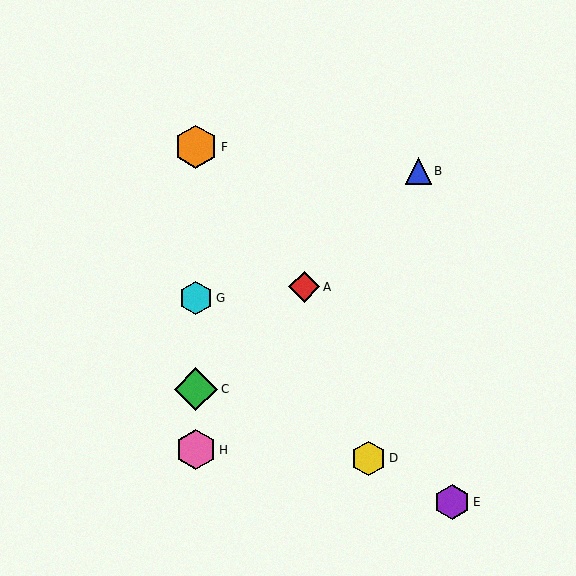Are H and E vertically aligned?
No, H is at x≈196 and E is at x≈452.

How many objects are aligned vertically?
4 objects (C, F, G, H) are aligned vertically.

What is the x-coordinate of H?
Object H is at x≈196.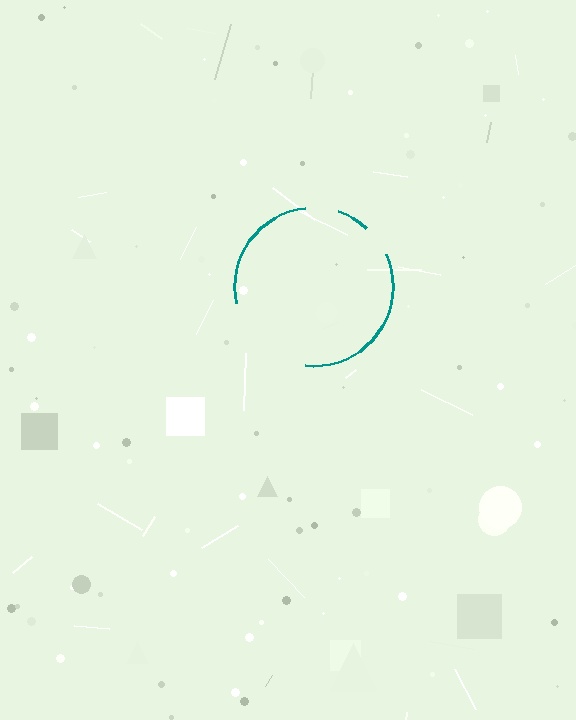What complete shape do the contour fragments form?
The contour fragments form a circle.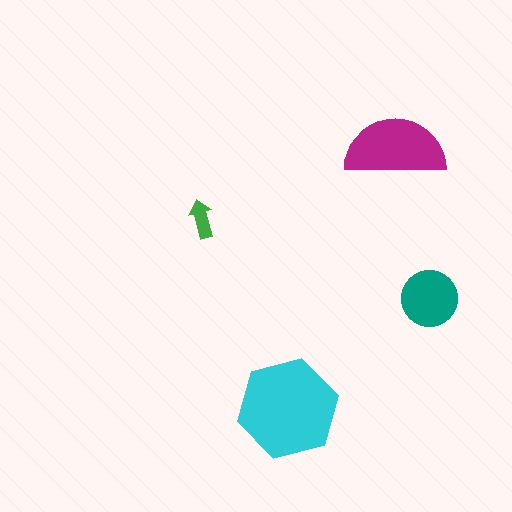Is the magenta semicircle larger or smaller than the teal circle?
Larger.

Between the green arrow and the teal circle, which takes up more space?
The teal circle.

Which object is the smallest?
The green arrow.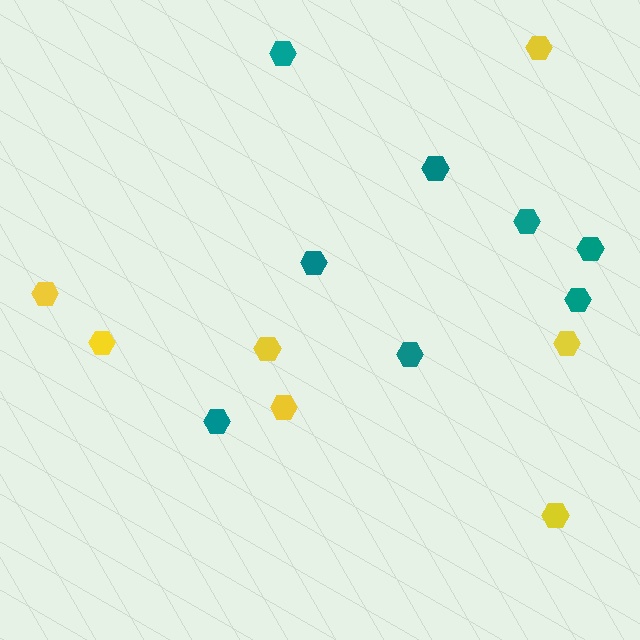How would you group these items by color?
There are 2 groups: one group of yellow hexagons (7) and one group of teal hexagons (8).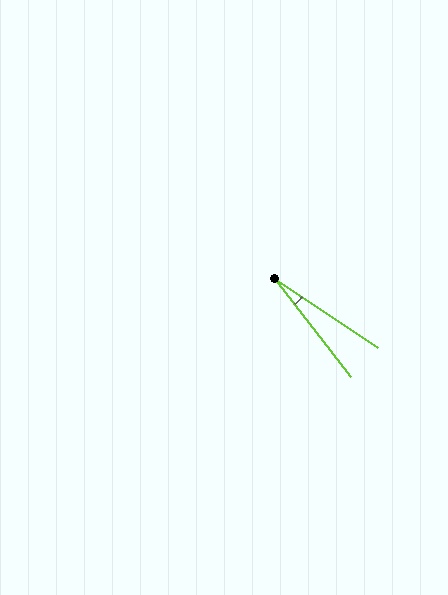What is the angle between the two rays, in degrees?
Approximately 18 degrees.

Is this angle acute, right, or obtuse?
It is acute.